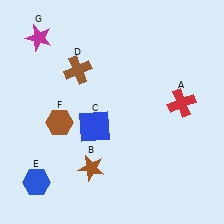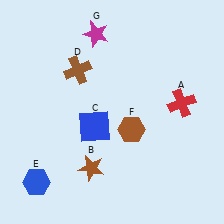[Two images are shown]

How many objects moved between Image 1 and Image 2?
2 objects moved between the two images.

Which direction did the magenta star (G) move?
The magenta star (G) moved right.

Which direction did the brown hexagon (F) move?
The brown hexagon (F) moved right.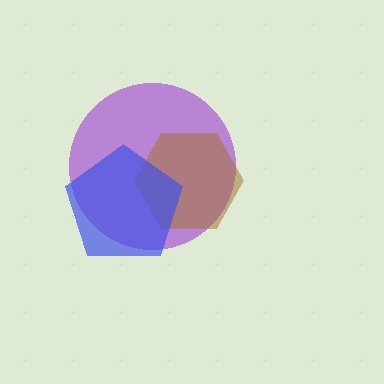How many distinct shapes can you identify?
There are 3 distinct shapes: a purple circle, a brown hexagon, a blue pentagon.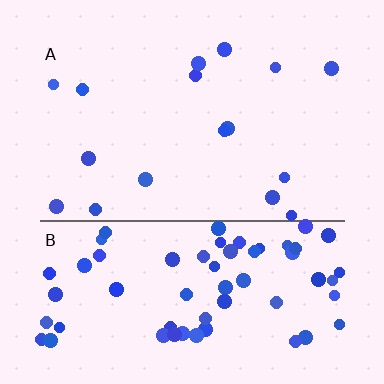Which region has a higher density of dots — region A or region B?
B (the bottom).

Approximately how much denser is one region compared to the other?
Approximately 4.1× — region B over region A.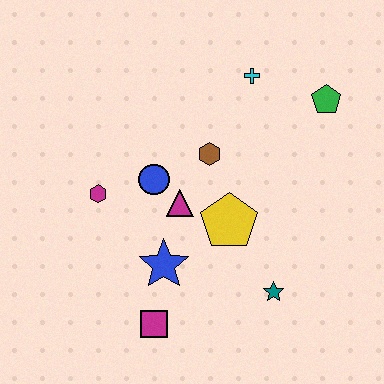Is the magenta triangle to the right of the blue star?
Yes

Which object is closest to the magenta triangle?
The blue circle is closest to the magenta triangle.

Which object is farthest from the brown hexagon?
The magenta square is farthest from the brown hexagon.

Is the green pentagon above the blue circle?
Yes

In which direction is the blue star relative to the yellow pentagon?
The blue star is to the left of the yellow pentagon.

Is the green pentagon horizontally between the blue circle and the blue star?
No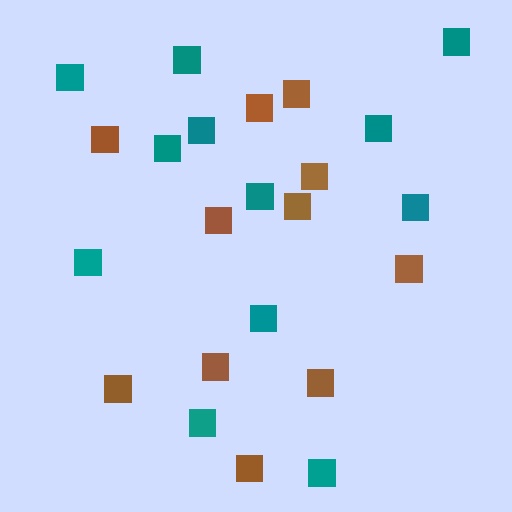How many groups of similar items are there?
There are 2 groups: one group of teal squares (12) and one group of brown squares (11).